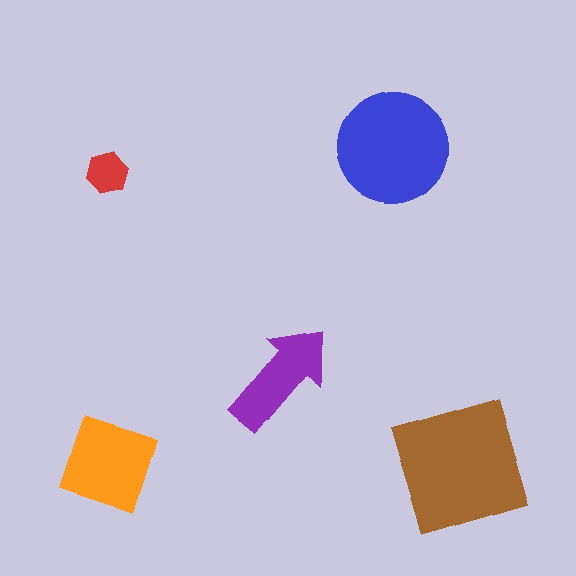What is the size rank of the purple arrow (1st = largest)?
4th.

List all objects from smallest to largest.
The red hexagon, the purple arrow, the orange diamond, the blue circle, the brown square.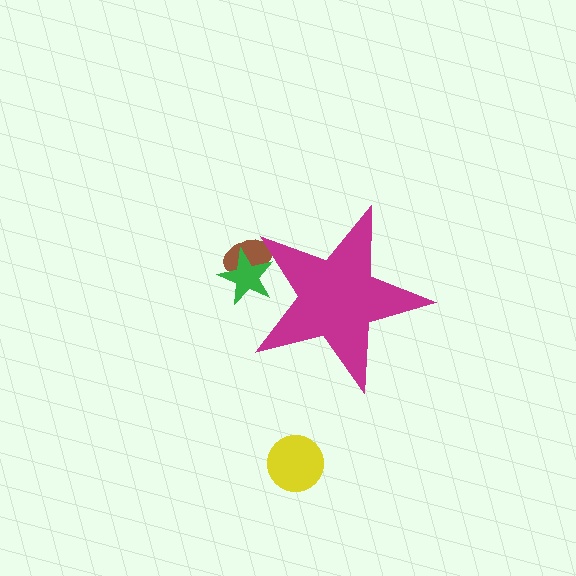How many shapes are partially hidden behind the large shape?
2 shapes are partially hidden.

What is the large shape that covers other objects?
A magenta star.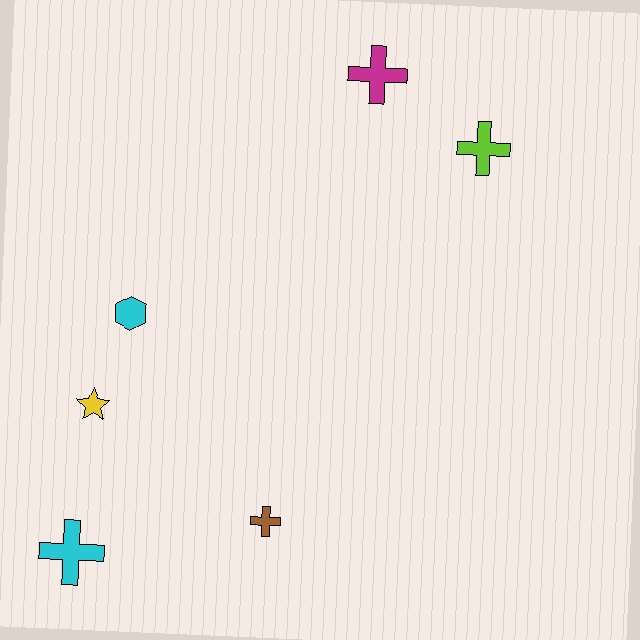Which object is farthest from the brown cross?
The magenta cross is farthest from the brown cross.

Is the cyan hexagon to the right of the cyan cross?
Yes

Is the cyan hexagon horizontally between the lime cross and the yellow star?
Yes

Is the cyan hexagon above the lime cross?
No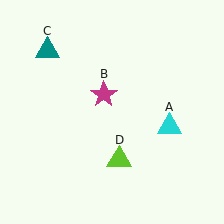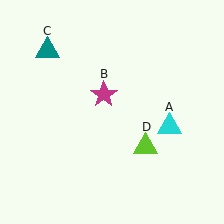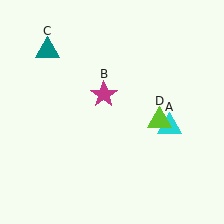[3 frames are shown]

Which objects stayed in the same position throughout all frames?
Cyan triangle (object A) and magenta star (object B) and teal triangle (object C) remained stationary.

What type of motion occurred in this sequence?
The lime triangle (object D) rotated counterclockwise around the center of the scene.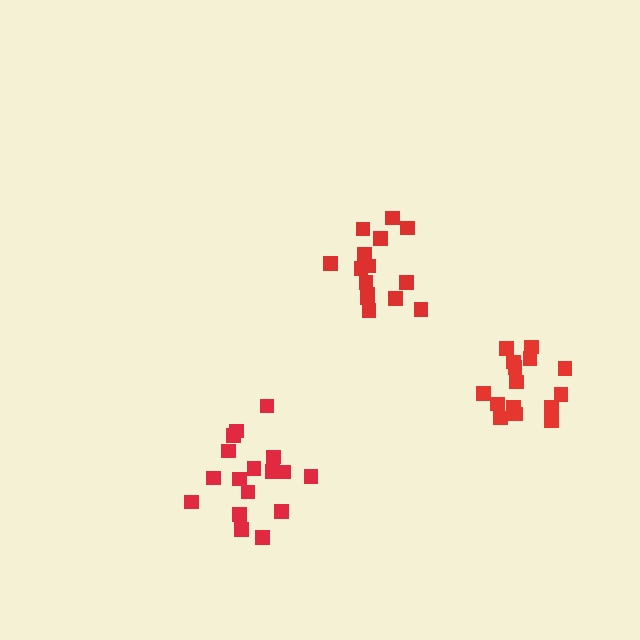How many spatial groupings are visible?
There are 3 spatial groupings.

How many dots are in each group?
Group 1: 15 dots, Group 2: 17 dots, Group 3: 15 dots (47 total).